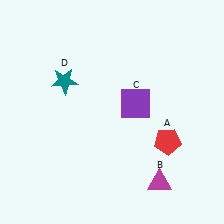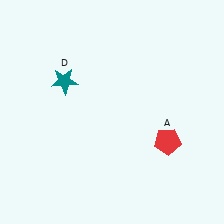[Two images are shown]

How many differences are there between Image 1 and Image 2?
There are 2 differences between the two images.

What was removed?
The magenta triangle (B), the purple square (C) were removed in Image 2.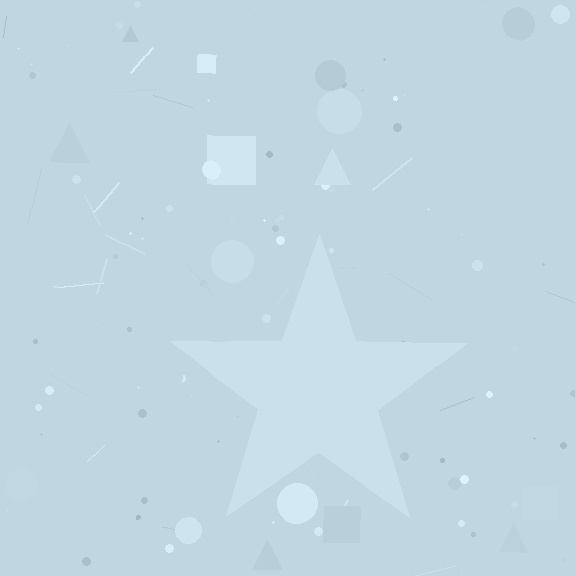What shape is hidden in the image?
A star is hidden in the image.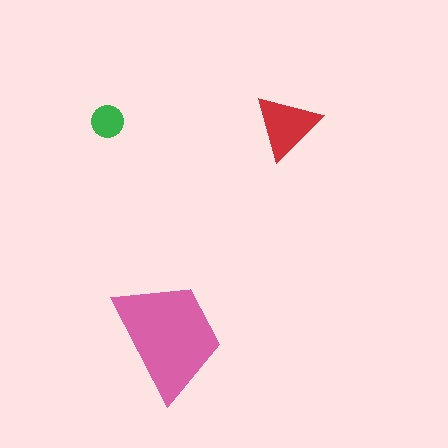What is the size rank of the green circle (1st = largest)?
3rd.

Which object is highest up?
The green circle is topmost.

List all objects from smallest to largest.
The green circle, the red triangle, the pink trapezoid.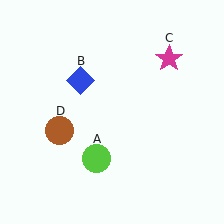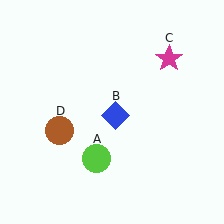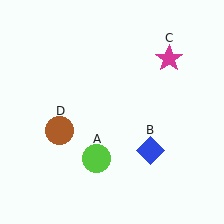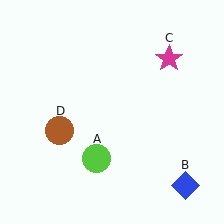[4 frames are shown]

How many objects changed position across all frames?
1 object changed position: blue diamond (object B).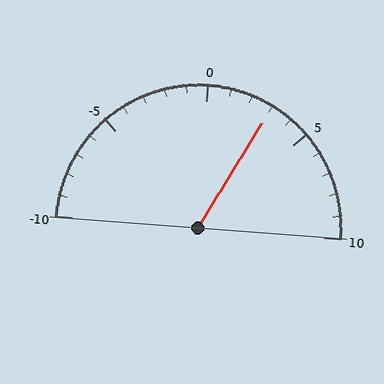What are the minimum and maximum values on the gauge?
The gauge ranges from -10 to 10.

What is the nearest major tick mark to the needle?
The nearest major tick mark is 5.